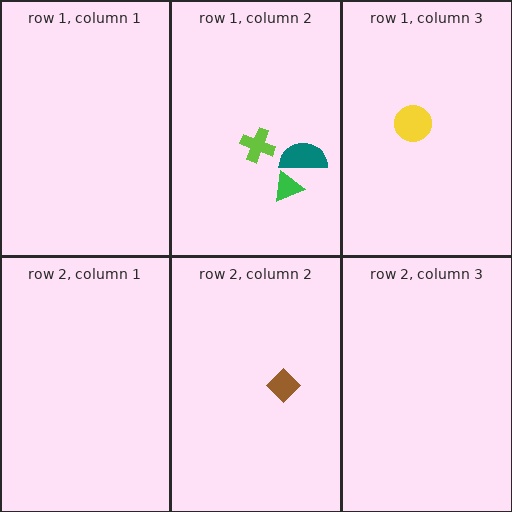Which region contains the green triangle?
The row 1, column 2 region.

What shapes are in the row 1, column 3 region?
The yellow circle.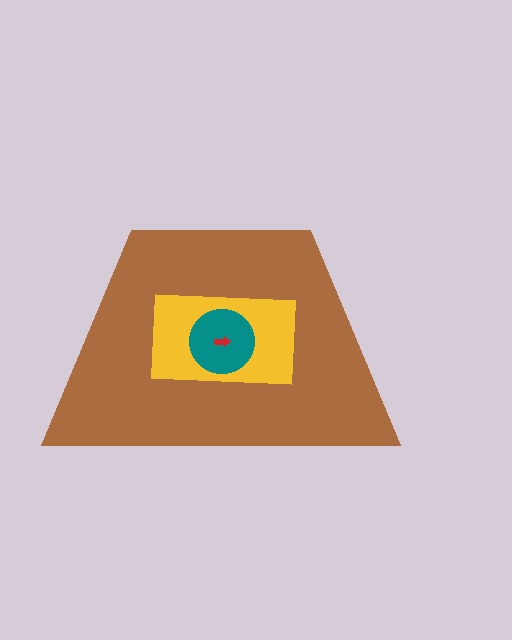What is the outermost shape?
The brown trapezoid.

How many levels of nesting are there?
4.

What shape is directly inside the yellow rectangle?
The teal circle.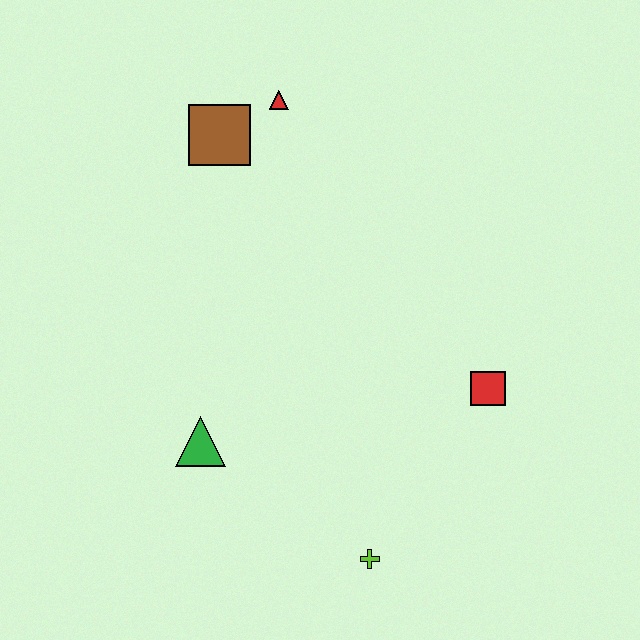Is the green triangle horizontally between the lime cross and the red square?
No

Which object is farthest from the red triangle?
The lime cross is farthest from the red triangle.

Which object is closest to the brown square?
The red triangle is closest to the brown square.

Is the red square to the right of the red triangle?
Yes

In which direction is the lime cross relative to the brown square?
The lime cross is below the brown square.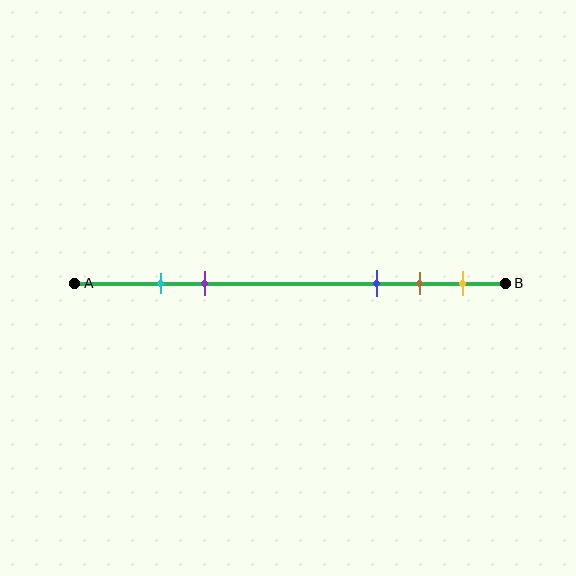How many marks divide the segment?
There are 5 marks dividing the segment.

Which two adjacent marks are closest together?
The cyan and purple marks are the closest adjacent pair.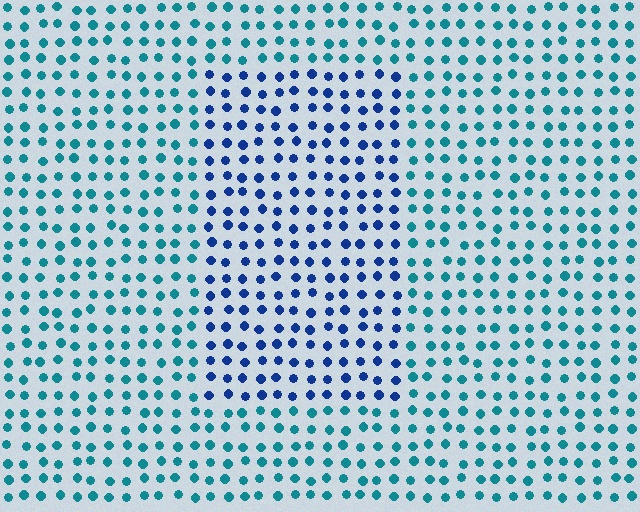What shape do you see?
I see a rectangle.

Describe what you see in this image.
The image is filled with small teal elements in a uniform arrangement. A rectangle-shaped region is visible where the elements are tinted to a slightly different hue, forming a subtle color boundary.